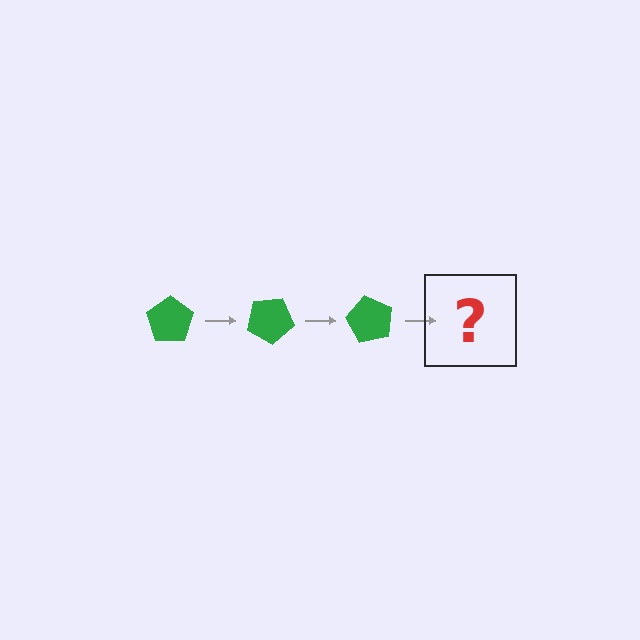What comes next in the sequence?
The next element should be a green pentagon rotated 90 degrees.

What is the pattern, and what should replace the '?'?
The pattern is that the pentagon rotates 30 degrees each step. The '?' should be a green pentagon rotated 90 degrees.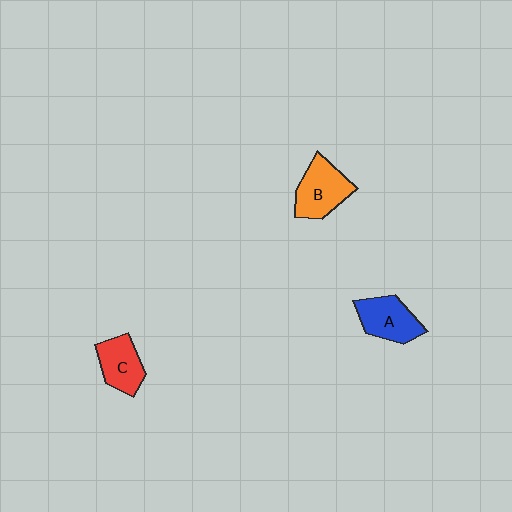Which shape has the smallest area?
Shape C (red).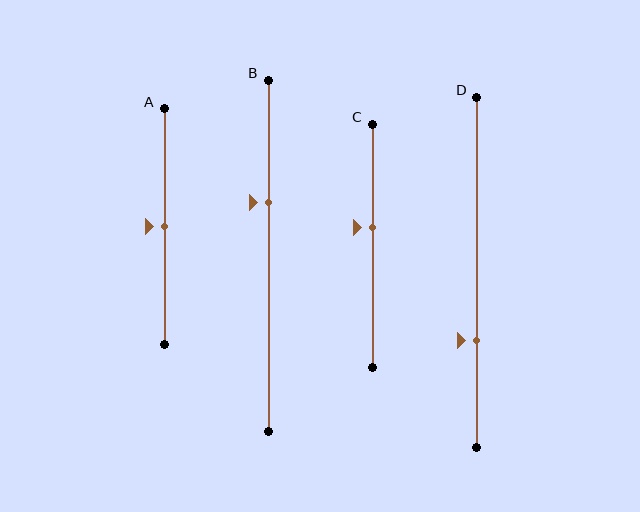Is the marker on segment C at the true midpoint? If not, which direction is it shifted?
No, the marker on segment C is shifted upward by about 7% of the segment length.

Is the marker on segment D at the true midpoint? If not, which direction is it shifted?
No, the marker on segment D is shifted downward by about 20% of the segment length.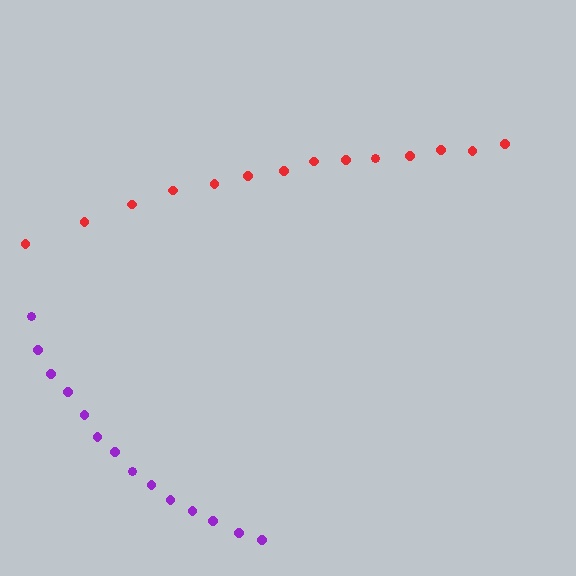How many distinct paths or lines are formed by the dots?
There are 2 distinct paths.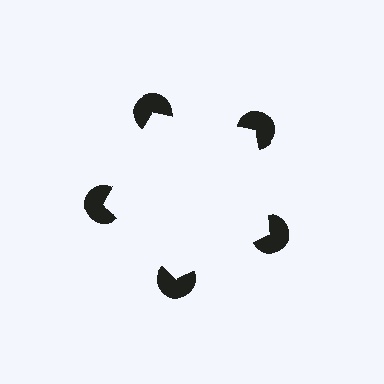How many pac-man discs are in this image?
There are 5 — one at each vertex of the illusory pentagon.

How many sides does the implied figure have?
5 sides.